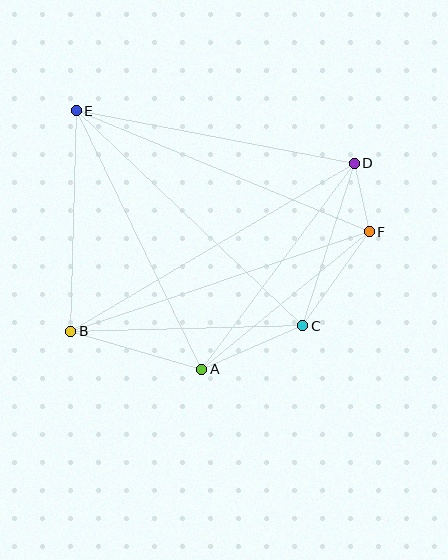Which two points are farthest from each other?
Points B and D are farthest from each other.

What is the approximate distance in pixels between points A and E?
The distance between A and E is approximately 288 pixels.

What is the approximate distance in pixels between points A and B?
The distance between A and B is approximately 136 pixels.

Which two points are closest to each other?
Points D and F are closest to each other.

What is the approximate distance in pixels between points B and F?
The distance between B and F is approximately 315 pixels.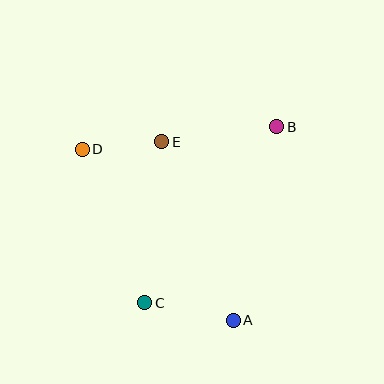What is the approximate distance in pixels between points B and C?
The distance between B and C is approximately 220 pixels.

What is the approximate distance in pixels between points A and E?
The distance between A and E is approximately 192 pixels.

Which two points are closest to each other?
Points D and E are closest to each other.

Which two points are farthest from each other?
Points A and D are farthest from each other.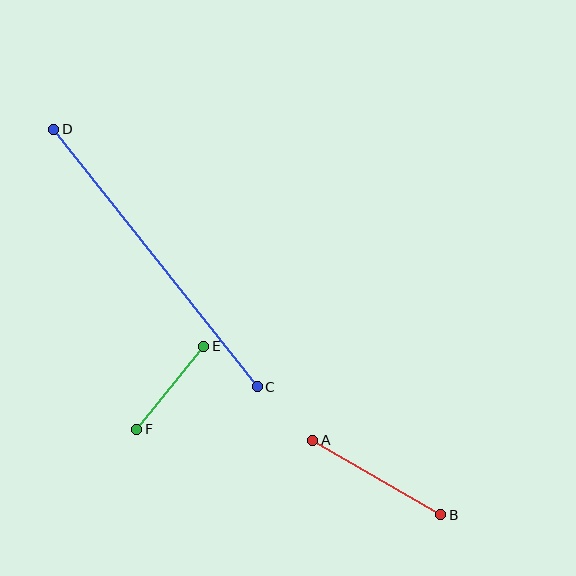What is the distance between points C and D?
The distance is approximately 328 pixels.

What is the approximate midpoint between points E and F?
The midpoint is at approximately (170, 388) pixels.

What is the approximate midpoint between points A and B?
The midpoint is at approximately (377, 478) pixels.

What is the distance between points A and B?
The distance is approximately 148 pixels.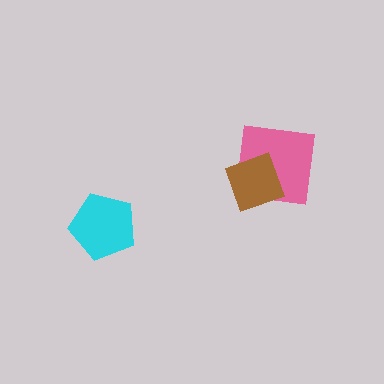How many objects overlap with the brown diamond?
1 object overlaps with the brown diamond.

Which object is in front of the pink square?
The brown diamond is in front of the pink square.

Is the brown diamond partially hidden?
No, no other shape covers it.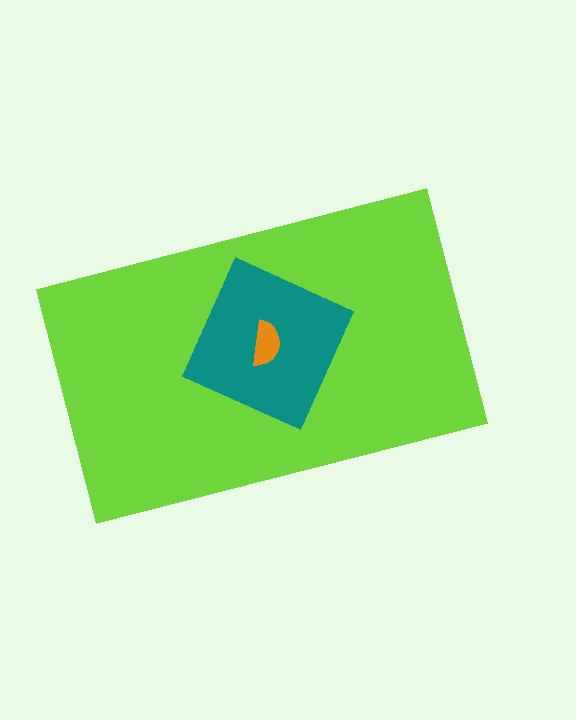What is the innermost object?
The orange semicircle.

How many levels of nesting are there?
3.